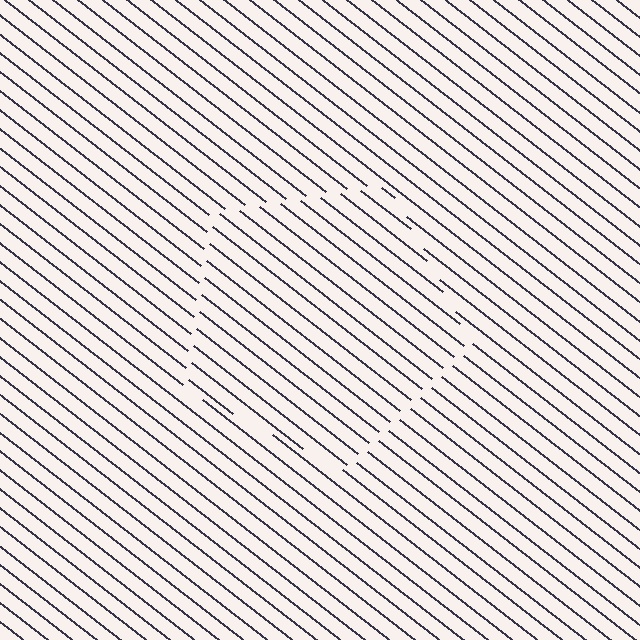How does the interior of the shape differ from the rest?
The interior of the shape contains the same grating, shifted by half a period — the contour is defined by the phase discontinuity where line-ends from the inner and outer gratings abut.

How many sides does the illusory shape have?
5 sides — the line-ends trace a pentagon.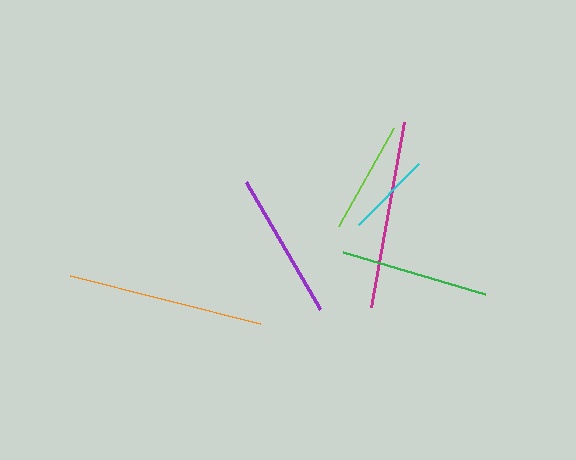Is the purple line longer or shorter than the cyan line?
The purple line is longer than the cyan line.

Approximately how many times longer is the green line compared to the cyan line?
The green line is approximately 1.7 times the length of the cyan line.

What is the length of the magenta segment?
The magenta segment is approximately 188 pixels long.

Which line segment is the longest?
The orange line is the longest at approximately 196 pixels.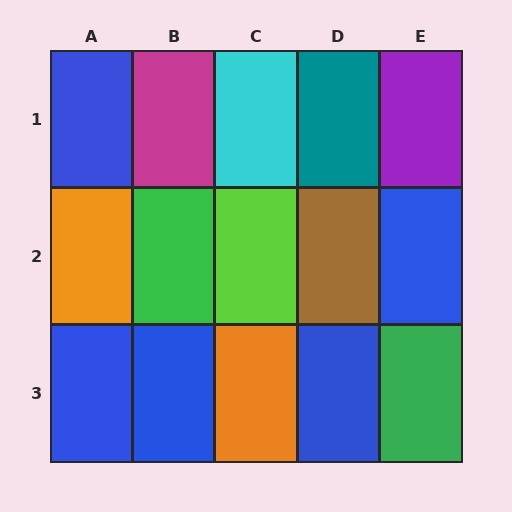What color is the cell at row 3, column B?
Blue.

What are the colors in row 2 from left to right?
Orange, green, lime, brown, blue.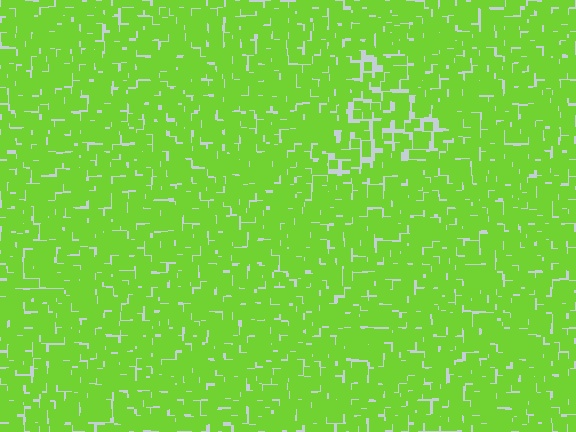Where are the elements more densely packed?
The elements are more densely packed outside the triangle boundary.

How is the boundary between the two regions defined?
The boundary is defined by a change in element density (approximately 1.6x ratio). All elements are the same color, size, and shape.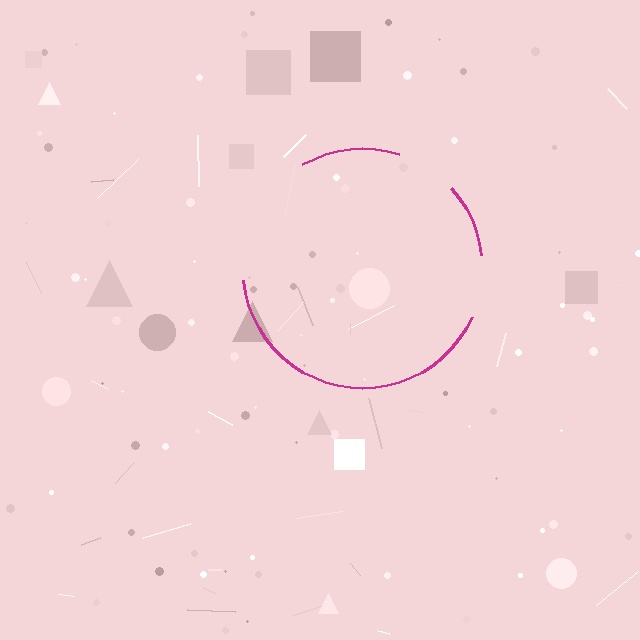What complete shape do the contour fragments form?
The contour fragments form a circle.